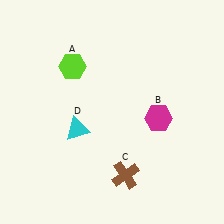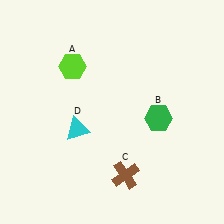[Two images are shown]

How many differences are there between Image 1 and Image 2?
There is 1 difference between the two images.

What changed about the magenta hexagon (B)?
In Image 1, B is magenta. In Image 2, it changed to green.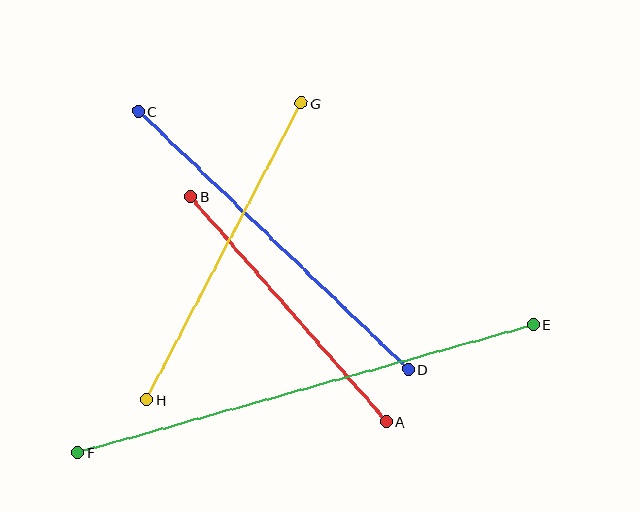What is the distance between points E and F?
The distance is approximately 473 pixels.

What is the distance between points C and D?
The distance is approximately 373 pixels.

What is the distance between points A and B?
The distance is approximately 298 pixels.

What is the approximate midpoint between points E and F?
The midpoint is at approximately (305, 389) pixels.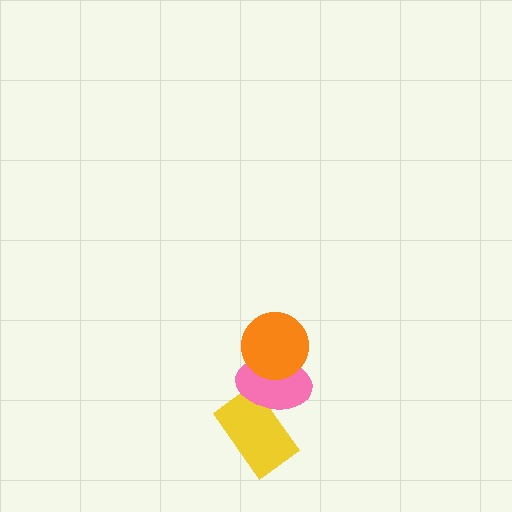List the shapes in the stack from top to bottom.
From top to bottom: the orange circle, the pink ellipse, the yellow rectangle.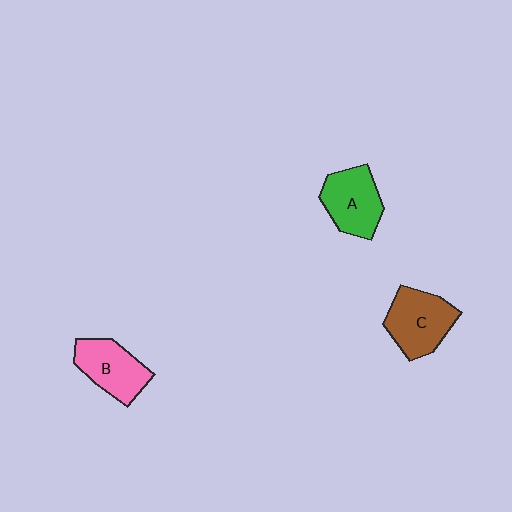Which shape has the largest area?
Shape C (brown).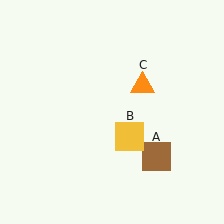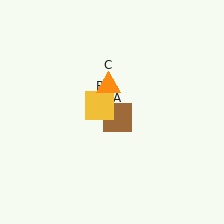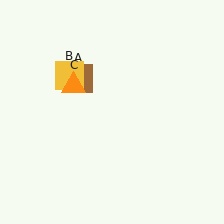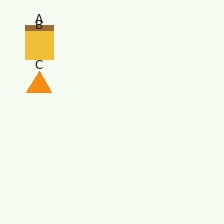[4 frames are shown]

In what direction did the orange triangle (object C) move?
The orange triangle (object C) moved left.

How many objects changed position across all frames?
3 objects changed position: brown square (object A), yellow square (object B), orange triangle (object C).